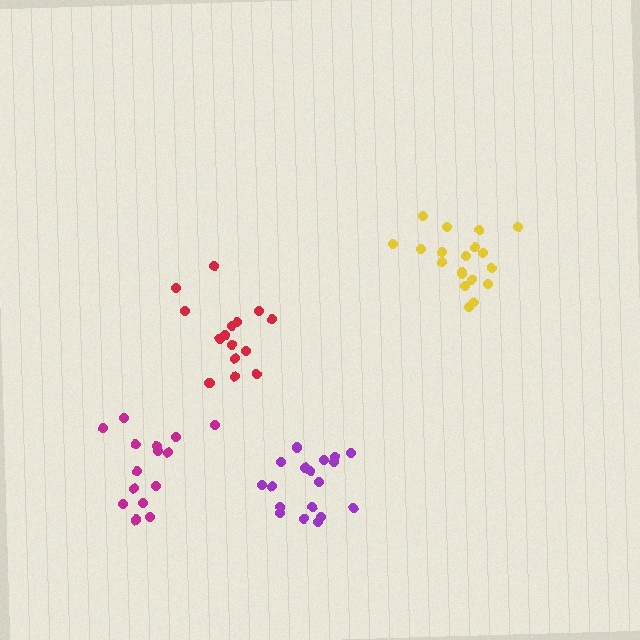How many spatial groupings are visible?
There are 4 spatial groupings.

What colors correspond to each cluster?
The clusters are colored: magenta, purple, yellow, red.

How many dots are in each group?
Group 1: 15 dots, Group 2: 18 dots, Group 3: 19 dots, Group 4: 15 dots (67 total).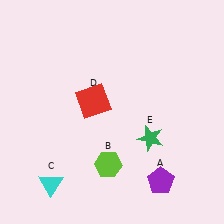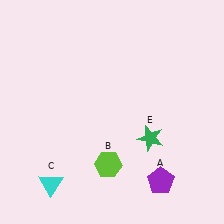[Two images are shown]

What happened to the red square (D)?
The red square (D) was removed in Image 2. It was in the top-left area of Image 1.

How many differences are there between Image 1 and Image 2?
There is 1 difference between the two images.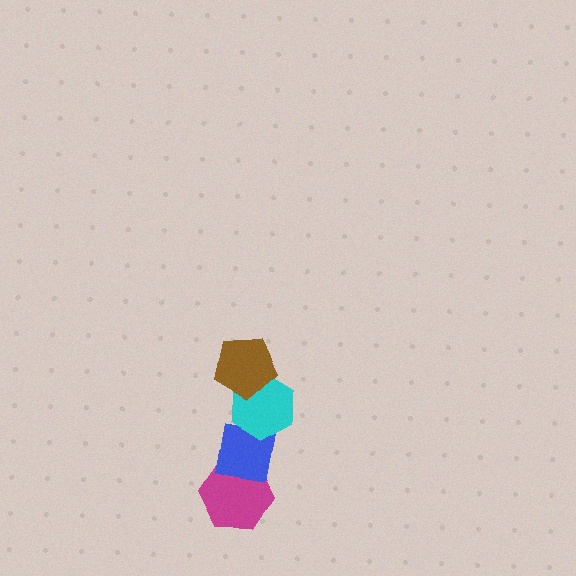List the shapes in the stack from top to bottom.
From top to bottom: the brown pentagon, the cyan hexagon, the blue square, the magenta hexagon.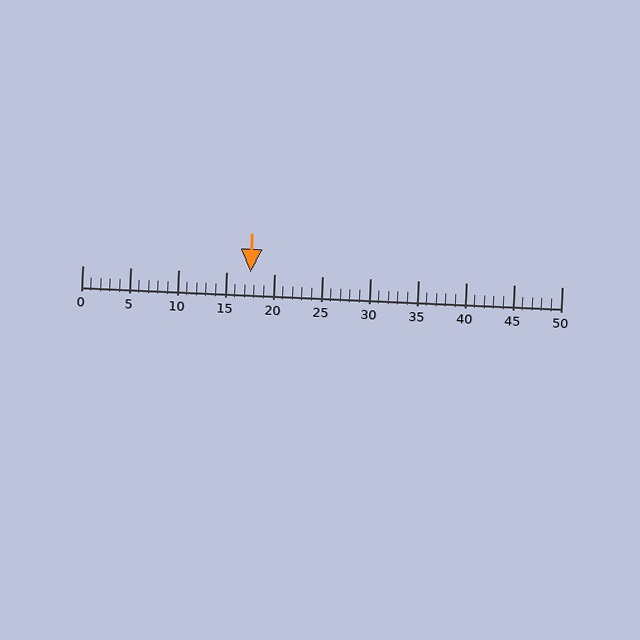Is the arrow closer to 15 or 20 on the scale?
The arrow is closer to 20.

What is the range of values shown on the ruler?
The ruler shows values from 0 to 50.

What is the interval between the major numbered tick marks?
The major tick marks are spaced 5 units apart.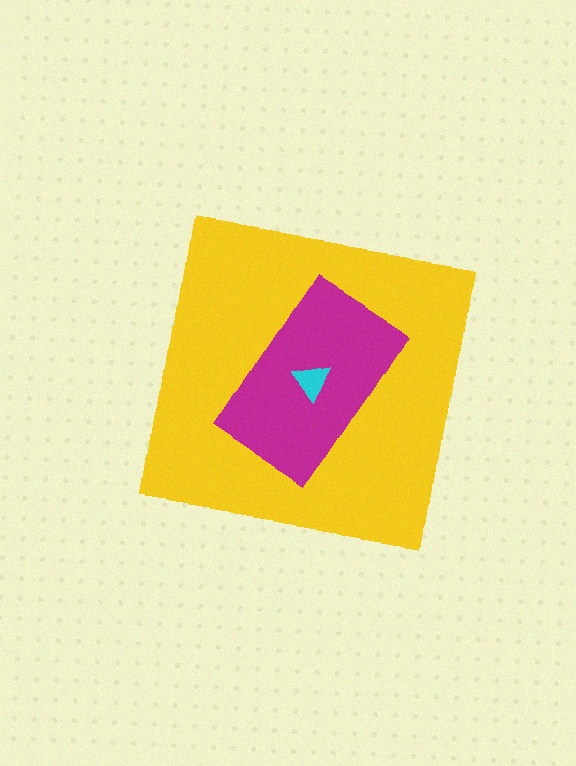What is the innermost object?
The cyan triangle.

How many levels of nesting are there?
3.